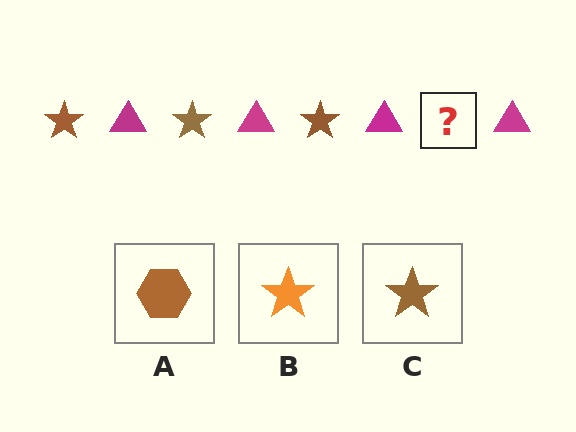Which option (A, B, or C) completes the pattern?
C.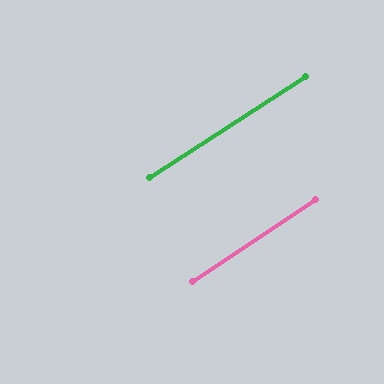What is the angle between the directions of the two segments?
Approximately 1 degree.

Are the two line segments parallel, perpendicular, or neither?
Parallel — their directions differ by only 0.5°.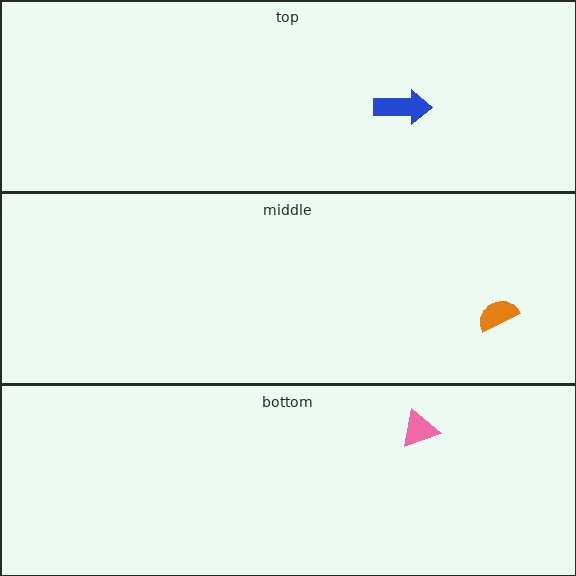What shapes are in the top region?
The blue arrow.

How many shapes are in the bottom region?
1.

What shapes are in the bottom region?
The pink triangle.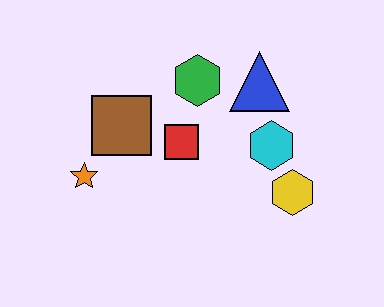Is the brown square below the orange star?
No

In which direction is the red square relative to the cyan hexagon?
The red square is to the left of the cyan hexagon.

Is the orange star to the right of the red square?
No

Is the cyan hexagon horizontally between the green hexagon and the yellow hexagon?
Yes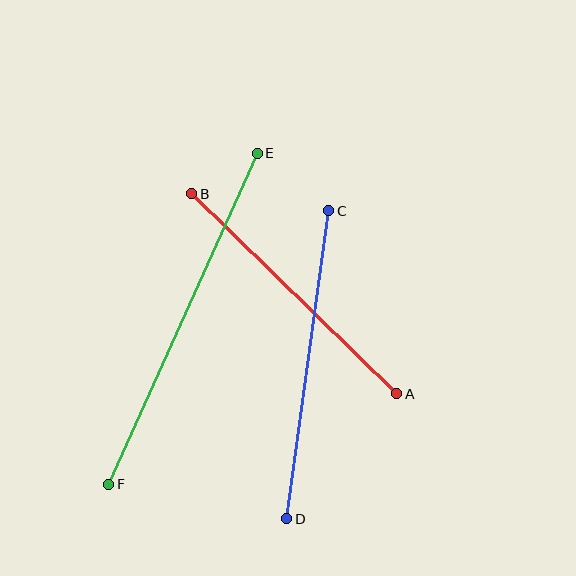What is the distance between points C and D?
The distance is approximately 311 pixels.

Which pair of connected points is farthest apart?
Points E and F are farthest apart.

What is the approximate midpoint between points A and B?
The midpoint is at approximately (294, 294) pixels.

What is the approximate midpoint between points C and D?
The midpoint is at approximately (308, 365) pixels.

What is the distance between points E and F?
The distance is approximately 363 pixels.